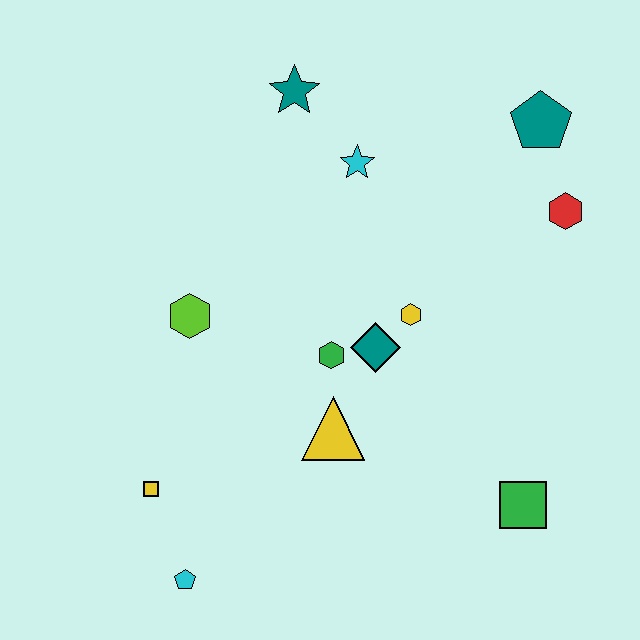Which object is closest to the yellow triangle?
The green hexagon is closest to the yellow triangle.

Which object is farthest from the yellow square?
The teal pentagon is farthest from the yellow square.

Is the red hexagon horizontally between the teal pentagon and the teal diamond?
No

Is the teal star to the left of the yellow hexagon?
Yes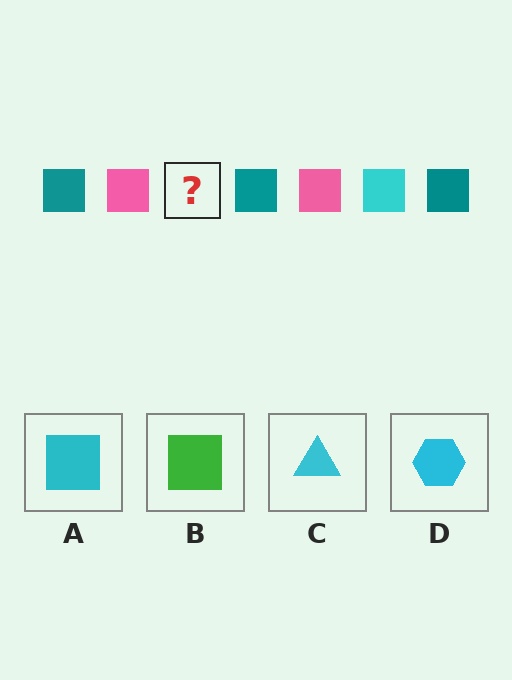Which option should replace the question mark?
Option A.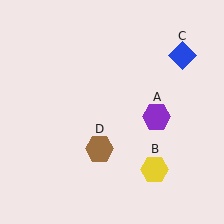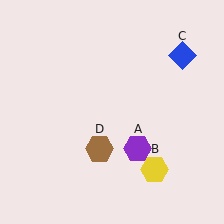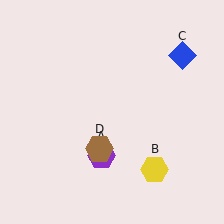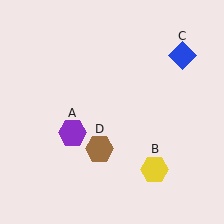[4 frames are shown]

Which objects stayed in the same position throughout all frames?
Yellow hexagon (object B) and blue diamond (object C) and brown hexagon (object D) remained stationary.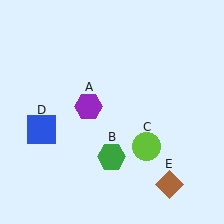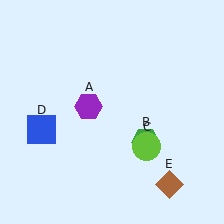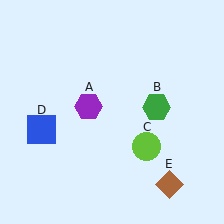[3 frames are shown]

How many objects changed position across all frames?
1 object changed position: green hexagon (object B).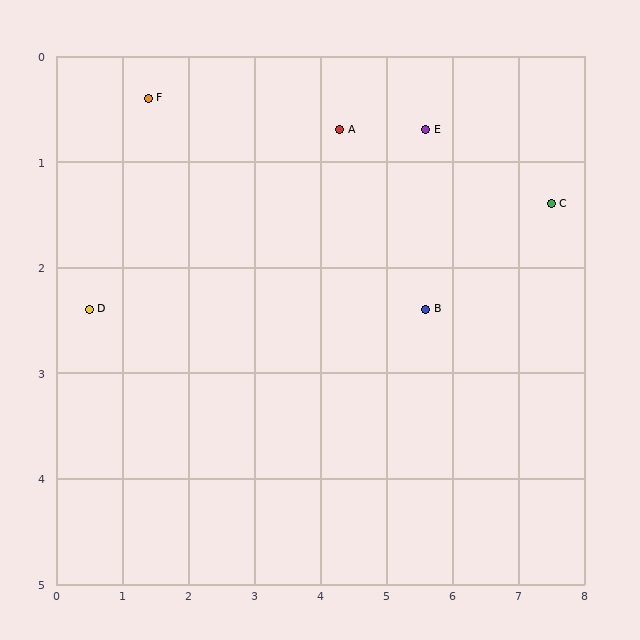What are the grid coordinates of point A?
Point A is at approximately (4.3, 0.7).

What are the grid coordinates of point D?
Point D is at approximately (0.5, 2.4).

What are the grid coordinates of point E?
Point E is at approximately (5.6, 0.7).